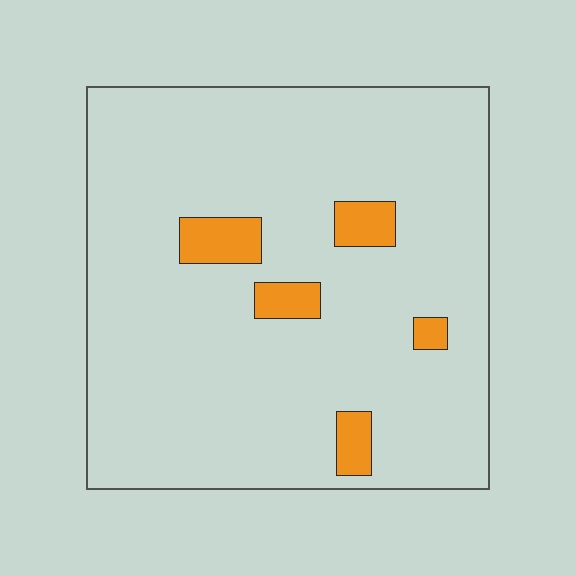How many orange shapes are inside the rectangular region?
5.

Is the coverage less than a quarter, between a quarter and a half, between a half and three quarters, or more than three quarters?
Less than a quarter.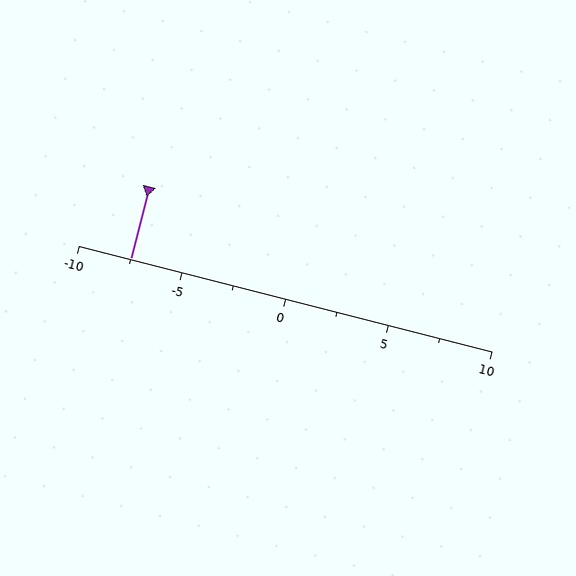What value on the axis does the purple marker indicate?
The marker indicates approximately -7.5.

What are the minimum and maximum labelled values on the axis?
The axis runs from -10 to 10.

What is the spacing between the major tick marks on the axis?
The major ticks are spaced 5 apart.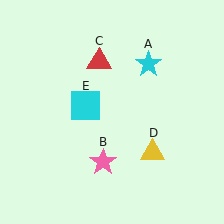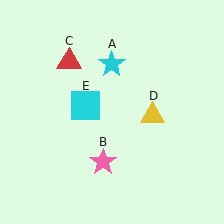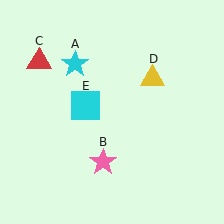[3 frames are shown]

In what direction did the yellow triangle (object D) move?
The yellow triangle (object D) moved up.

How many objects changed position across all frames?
3 objects changed position: cyan star (object A), red triangle (object C), yellow triangle (object D).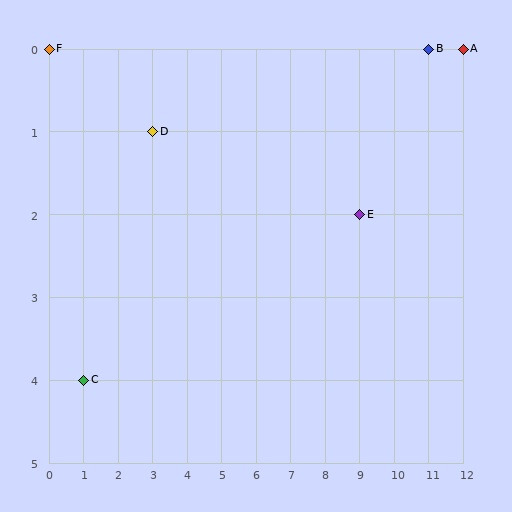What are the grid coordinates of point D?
Point D is at grid coordinates (3, 1).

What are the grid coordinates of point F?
Point F is at grid coordinates (0, 0).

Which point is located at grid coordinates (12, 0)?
Point A is at (12, 0).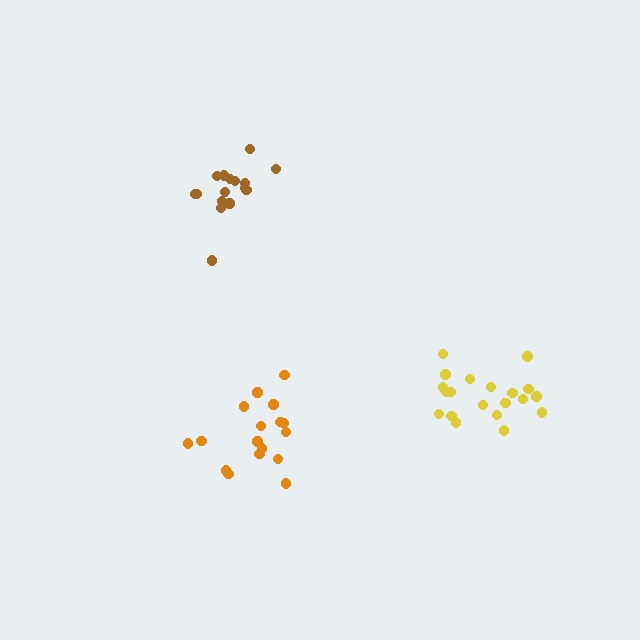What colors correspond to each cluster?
The clusters are colored: brown, yellow, orange.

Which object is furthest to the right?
The yellow cluster is rightmost.